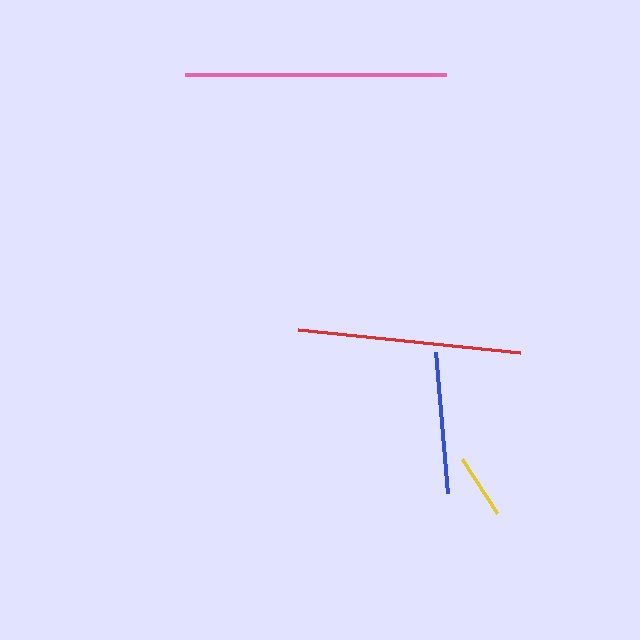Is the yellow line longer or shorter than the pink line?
The pink line is longer than the yellow line.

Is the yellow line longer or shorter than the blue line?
The blue line is longer than the yellow line.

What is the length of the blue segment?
The blue segment is approximately 142 pixels long.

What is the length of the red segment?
The red segment is approximately 223 pixels long.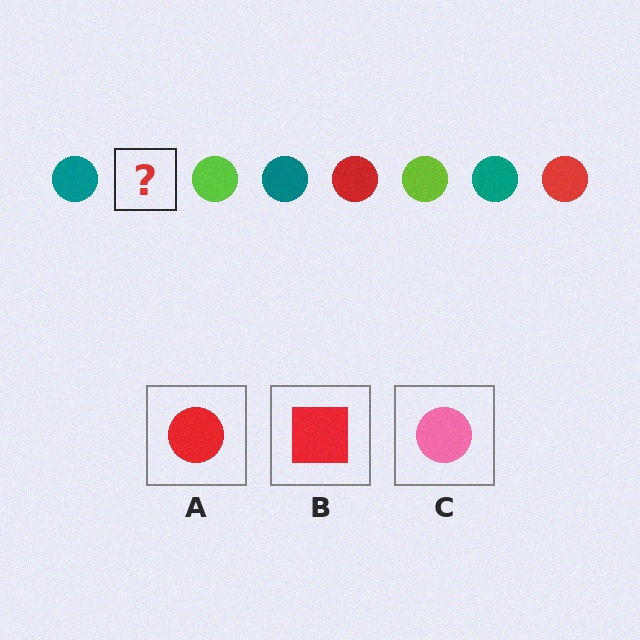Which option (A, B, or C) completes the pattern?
A.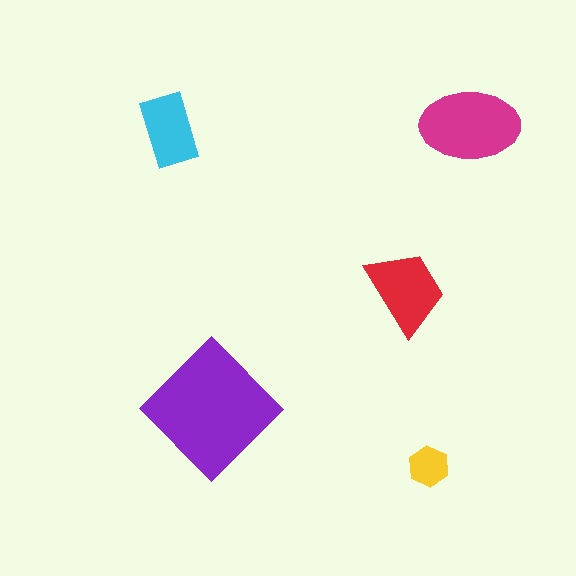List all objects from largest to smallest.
The purple diamond, the magenta ellipse, the red trapezoid, the cyan rectangle, the yellow hexagon.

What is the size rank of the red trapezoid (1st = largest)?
3rd.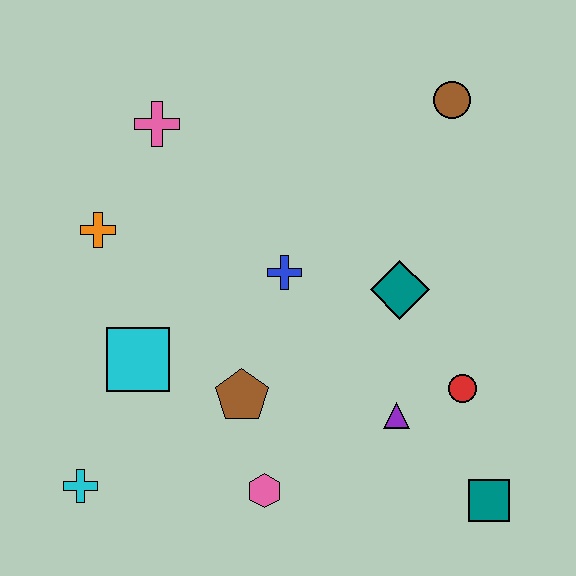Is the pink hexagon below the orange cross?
Yes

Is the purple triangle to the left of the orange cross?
No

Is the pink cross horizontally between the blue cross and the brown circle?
No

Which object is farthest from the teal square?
The pink cross is farthest from the teal square.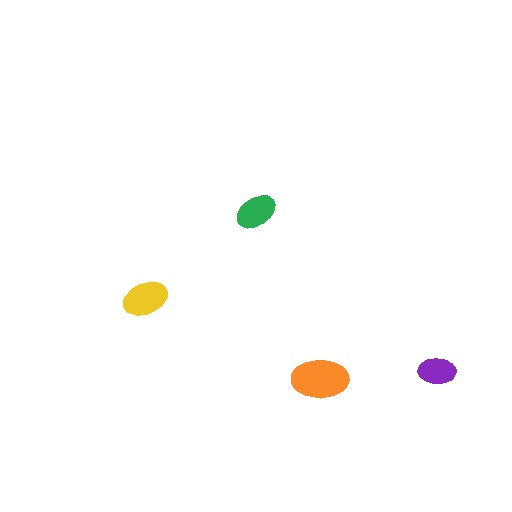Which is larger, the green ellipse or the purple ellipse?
The green one.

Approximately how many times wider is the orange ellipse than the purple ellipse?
About 1.5 times wider.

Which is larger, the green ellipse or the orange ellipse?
The orange one.